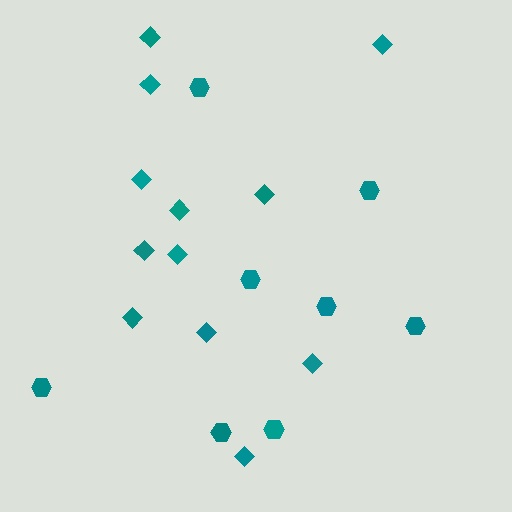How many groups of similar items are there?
There are 2 groups: one group of diamonds (12) and one group of hexagons (8).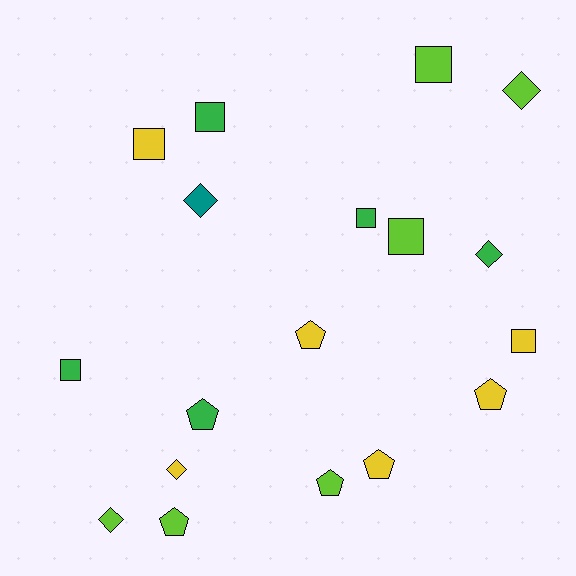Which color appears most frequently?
Lime, with 6 objects.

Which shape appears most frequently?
Square, with 7 objects.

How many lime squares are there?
There are 2 lime squares.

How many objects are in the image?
There are 18 objects.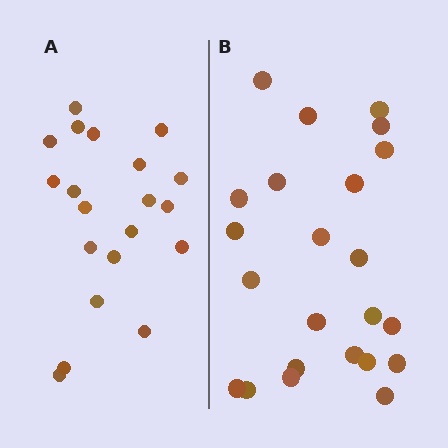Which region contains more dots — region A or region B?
Region B (the right region) has more dots.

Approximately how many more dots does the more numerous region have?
Region B has just a few more — roughly 2 or 3 more dots than region A.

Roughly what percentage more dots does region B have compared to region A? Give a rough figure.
About 15% more.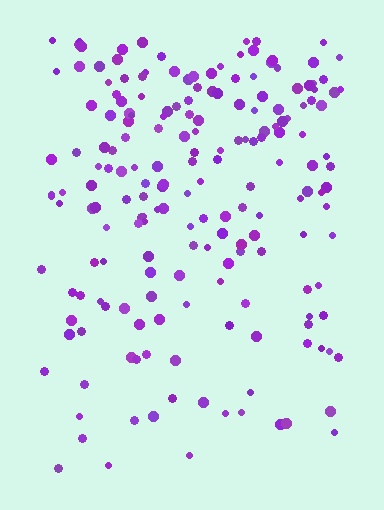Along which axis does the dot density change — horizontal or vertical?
Vertical.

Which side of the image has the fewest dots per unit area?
The bottom.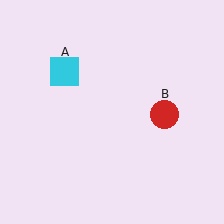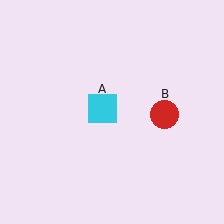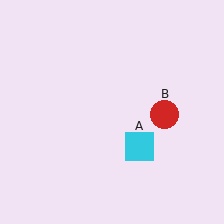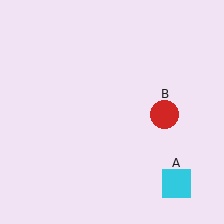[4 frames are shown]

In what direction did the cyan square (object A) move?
The cyan square (object A) moved down and to the right.